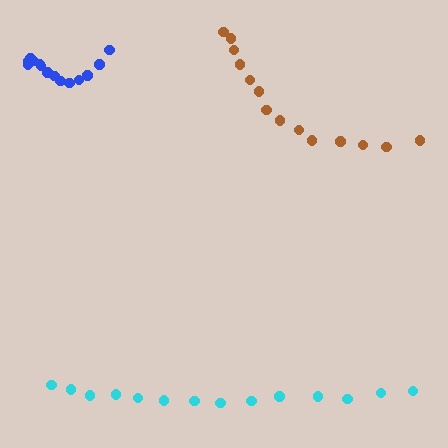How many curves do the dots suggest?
There are 3 distinct paths.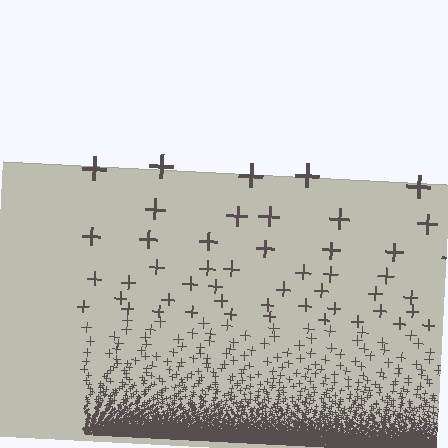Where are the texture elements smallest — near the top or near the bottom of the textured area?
Near the bottom.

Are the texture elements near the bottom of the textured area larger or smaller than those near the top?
Smaller. The gradient is inverted — elements near the bottom are smaller and denser.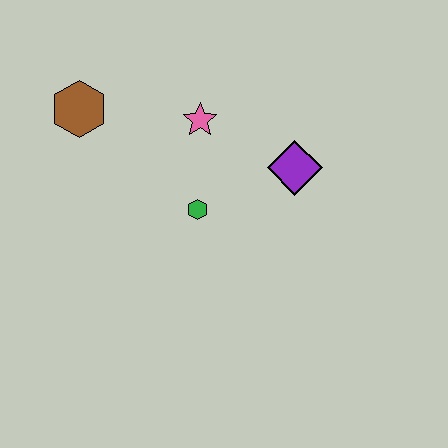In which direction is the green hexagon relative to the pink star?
The green hexagon is below the pink star.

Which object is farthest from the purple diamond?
The brown hexagon is farthest from the purple diamond.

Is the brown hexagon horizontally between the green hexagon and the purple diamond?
No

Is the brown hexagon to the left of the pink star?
Yes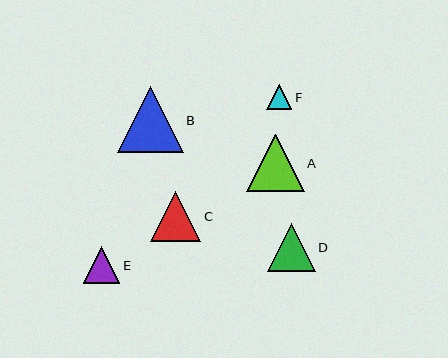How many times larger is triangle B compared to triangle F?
Triangle B is approximately 2.6 times the size of triangle F.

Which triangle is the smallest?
Triangle F is the smallest with a size of approximately 25 pixels.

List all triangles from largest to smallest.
From largest to smallest: B, A, C, D, E, F.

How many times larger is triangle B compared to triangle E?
Triangle B is approximately 1.8 times the size of triangle E.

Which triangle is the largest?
Triangle B is the largest with a size of approximately 66 pixels.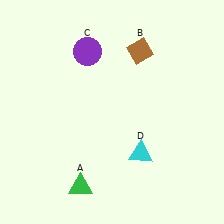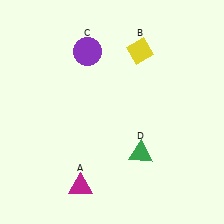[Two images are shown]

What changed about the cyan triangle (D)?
In Image 1, D is cyan. In Image 2, it changed to green.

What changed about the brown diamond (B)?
In Image 1, B is brown. In Image 2, it changed to yellow.